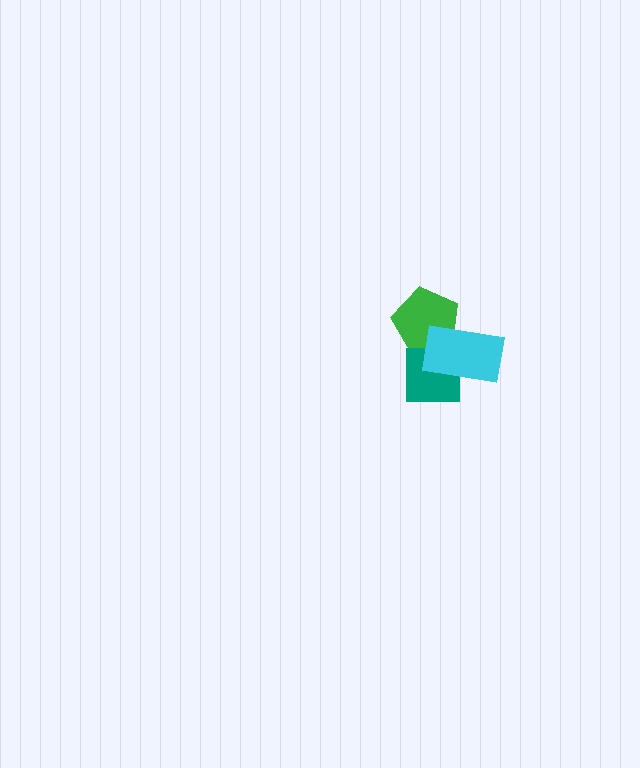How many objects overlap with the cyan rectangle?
2 objects overlap with the cyan rectangle.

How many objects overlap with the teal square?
2 objects overlap with the teal square.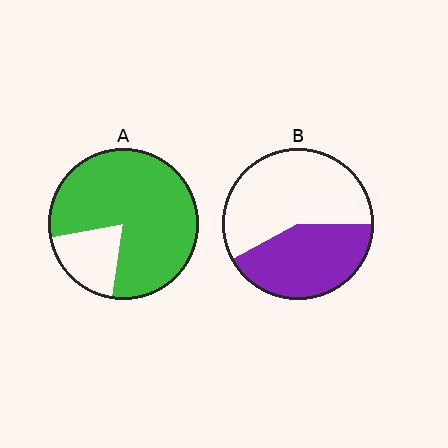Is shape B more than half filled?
No.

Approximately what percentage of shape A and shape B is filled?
A is approximately 80% and B is approximately 40%.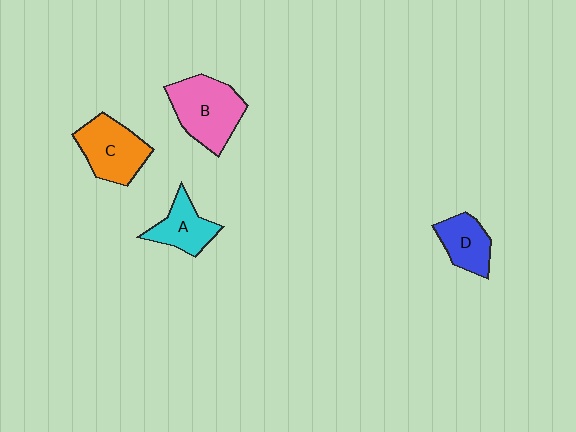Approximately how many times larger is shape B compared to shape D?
Approximately 1.7 times.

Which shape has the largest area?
Shape B (pink).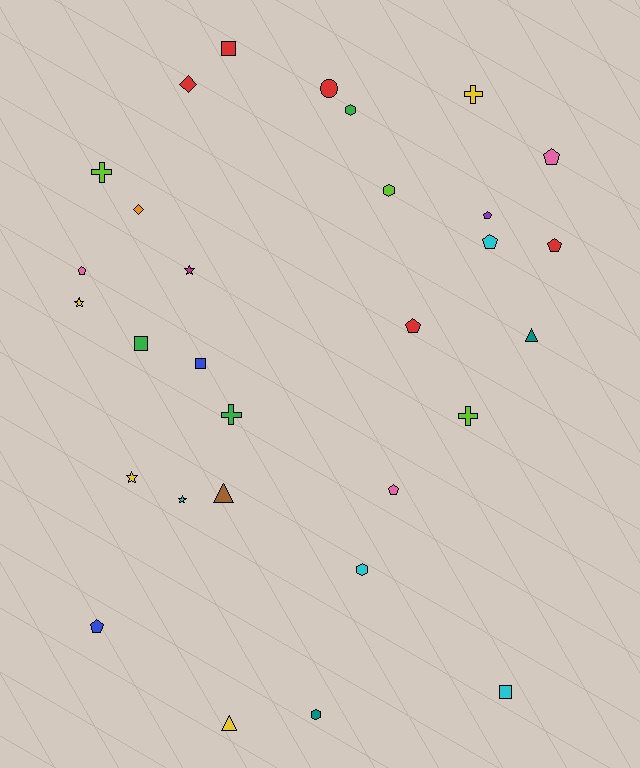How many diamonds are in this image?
There are 2 diamonds.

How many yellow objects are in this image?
There are 4 yellow objects.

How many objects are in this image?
There are 30 objects.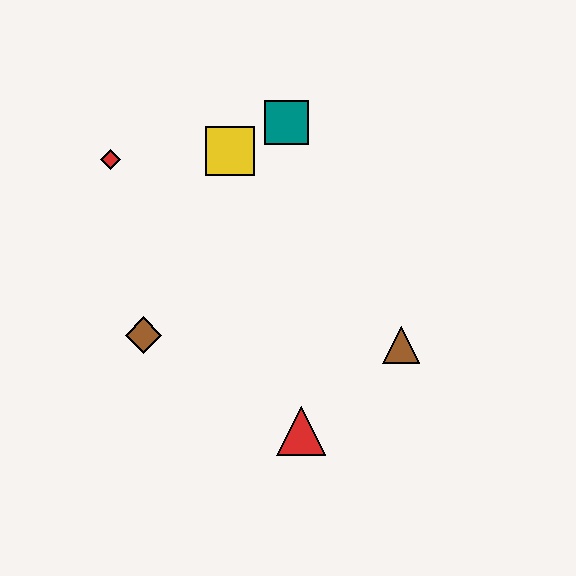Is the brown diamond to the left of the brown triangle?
Yes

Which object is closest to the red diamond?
The yellow square is closest to the red diamond.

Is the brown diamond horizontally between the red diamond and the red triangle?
Yes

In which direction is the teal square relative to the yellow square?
The teal square is to the right of the yellow square.